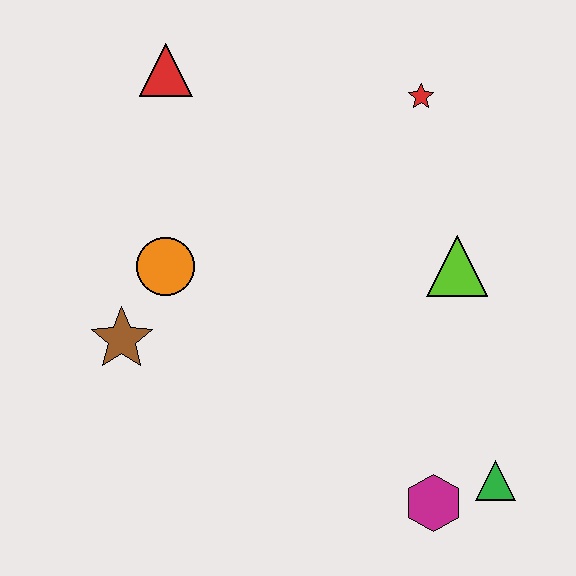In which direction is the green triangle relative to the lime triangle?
The green triangle is below the lime triangle.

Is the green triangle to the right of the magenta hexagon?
Yes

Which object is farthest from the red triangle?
The green triangle is farthest from the red triangle.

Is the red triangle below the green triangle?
No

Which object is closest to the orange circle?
The brown star is closest to the orange circle.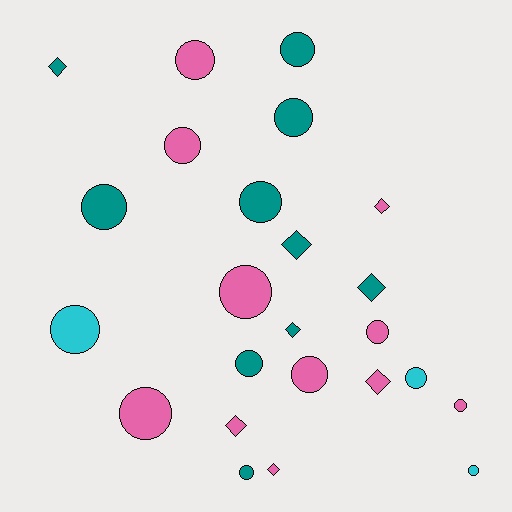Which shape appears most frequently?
Circle, with 16 objects.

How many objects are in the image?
There are 24 objects.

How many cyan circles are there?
There are 3 cyan circles.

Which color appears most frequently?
Pink, with 11 objects.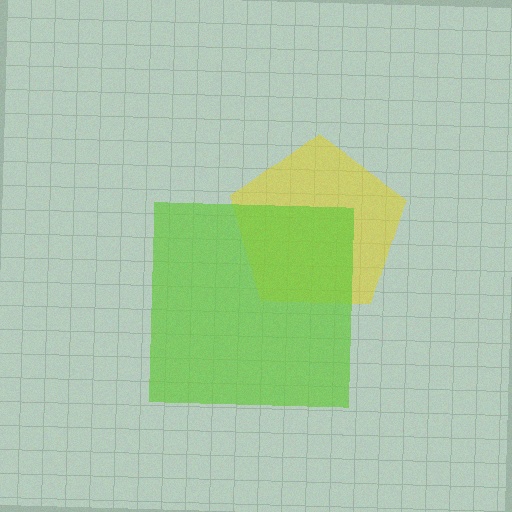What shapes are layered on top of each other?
The layered shapes are: a yellow pentagon, a lime square.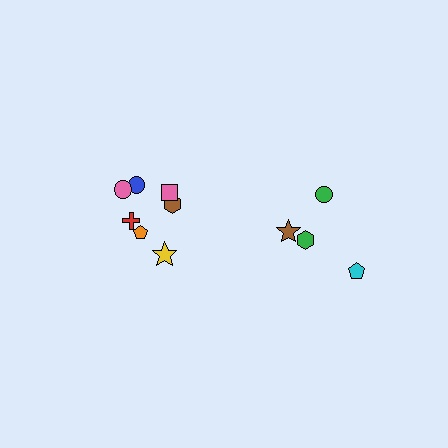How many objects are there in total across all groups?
There are 11 objects.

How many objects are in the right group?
There are 4 objects.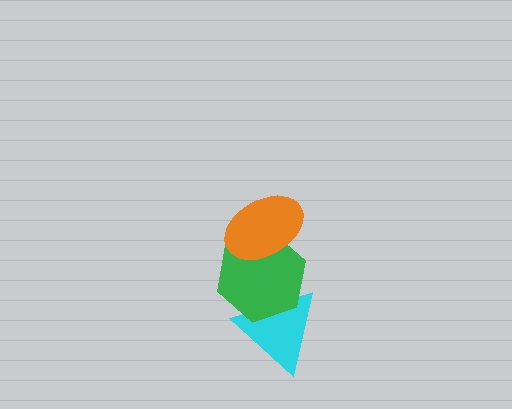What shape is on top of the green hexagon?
The orange ellipse is on top of the green hexagon.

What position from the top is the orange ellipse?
The orange ellipse is 1st from the top.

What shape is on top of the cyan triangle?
The green hexagon is on top of the cyan triangle.